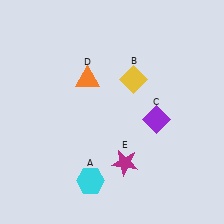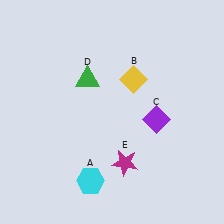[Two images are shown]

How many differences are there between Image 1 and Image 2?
There is 1 difference between the two images.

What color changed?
The triangle (D) changed from orange in Image 1 to green in Image 2.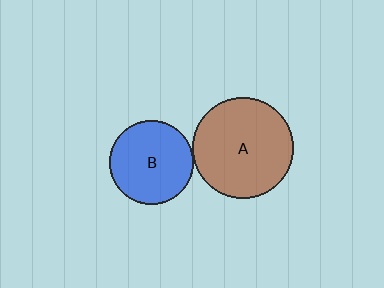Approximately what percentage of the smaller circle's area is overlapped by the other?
Approximately 5%.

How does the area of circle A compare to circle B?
Approximately 1.4 times.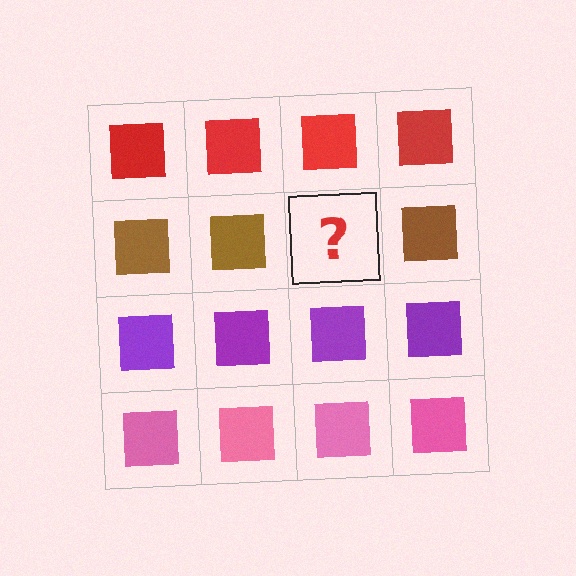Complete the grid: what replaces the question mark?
The question mark should be replaced with a brown square.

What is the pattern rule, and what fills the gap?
The rule is that each row has a consistent color. The gap should be filled with a brown square.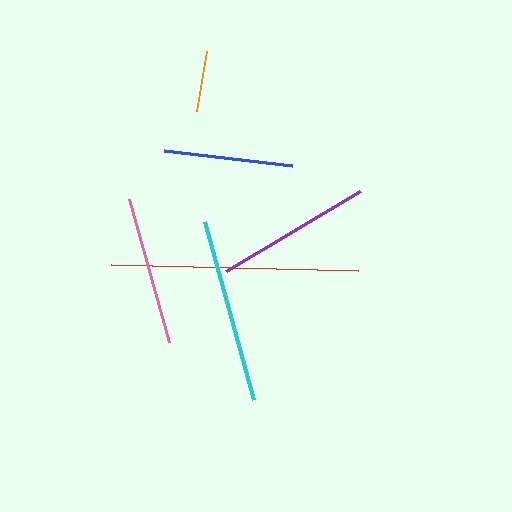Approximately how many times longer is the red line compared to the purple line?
The red line is approximately 1.6 times the length of the purple line.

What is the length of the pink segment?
The pink segment is approximately 148 pixels long.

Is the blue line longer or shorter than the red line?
The red line is longer than the blue line.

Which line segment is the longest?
The red line is the longest at approximately 246 pixels.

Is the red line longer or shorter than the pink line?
The red line is longer than the pink line.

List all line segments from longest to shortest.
From longest to shortest: red, cyan, purple, pink, blue, orange.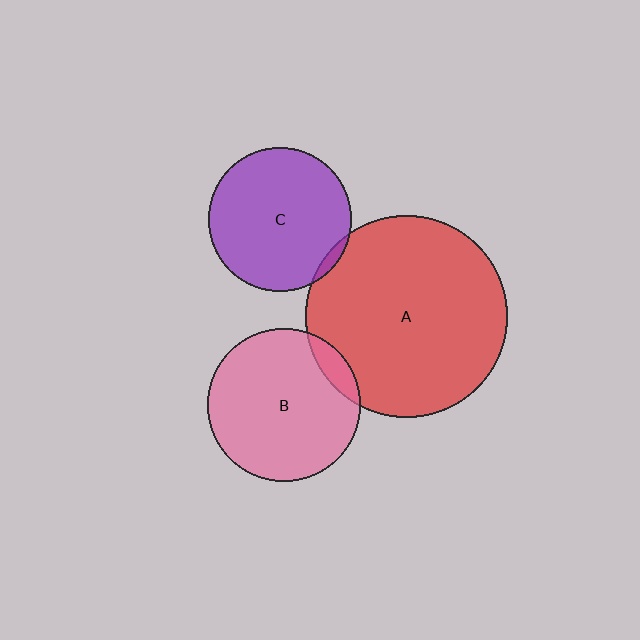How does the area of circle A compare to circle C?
Approximately 2.0 times.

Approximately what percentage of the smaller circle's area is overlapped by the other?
Approximately 5%.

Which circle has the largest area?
Circle A (red).